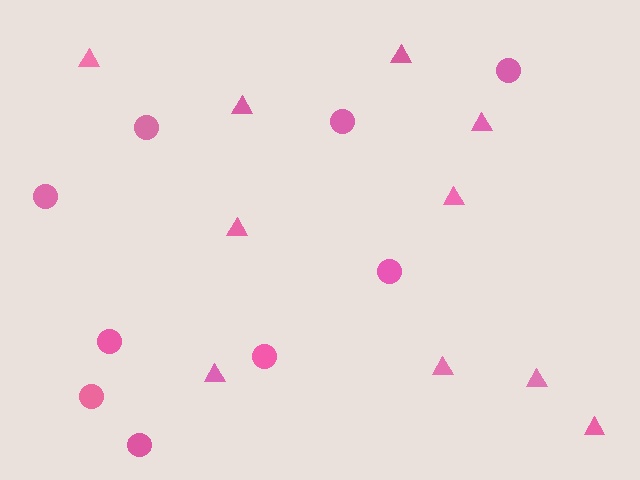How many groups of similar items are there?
There are 2 groups: one group of triangles (10) and one group of circles (9).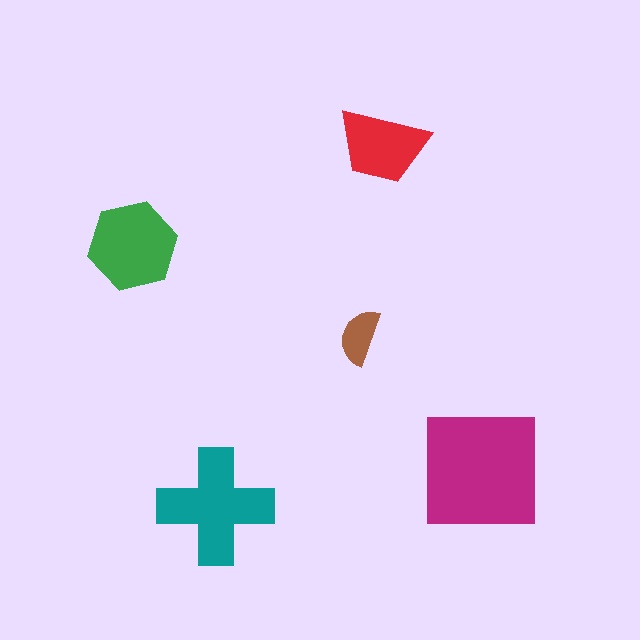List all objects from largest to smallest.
The magenta square, the teal cross, the green hexagon, the red trapezoid, the brown semicircle.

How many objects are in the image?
There are 5 objects in the image.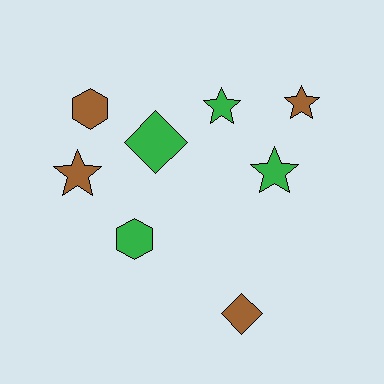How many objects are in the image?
There are 8 objects.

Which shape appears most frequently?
Star, with 4 objects.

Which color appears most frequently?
Brown, with 4 objects.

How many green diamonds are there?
There is 1 green diamond.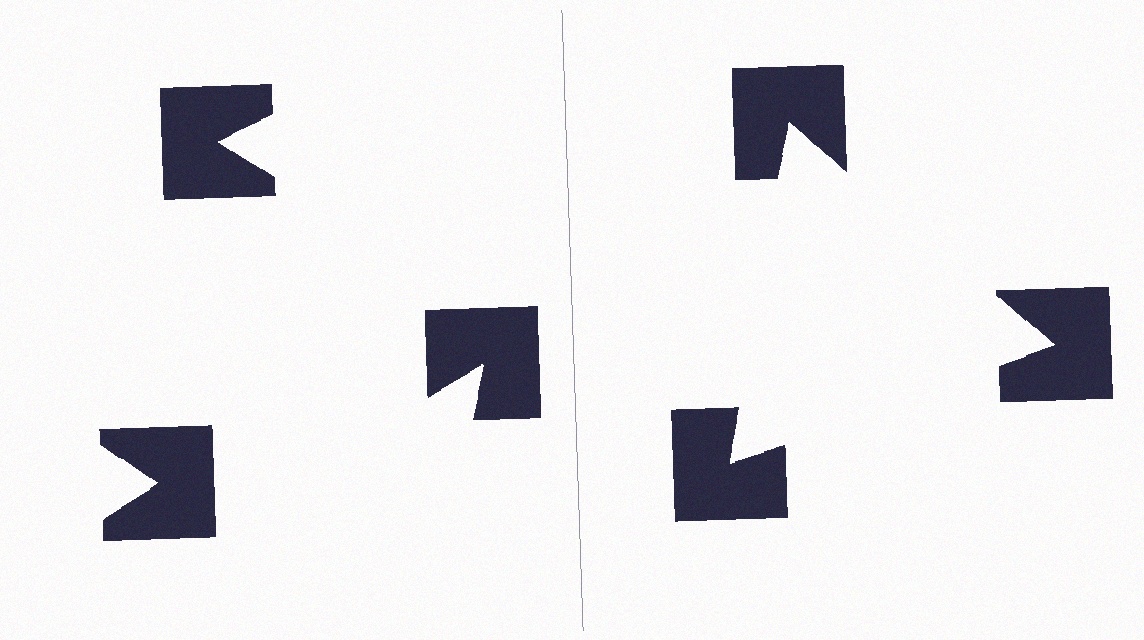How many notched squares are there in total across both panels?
6 — 3 on each side.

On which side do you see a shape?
An illusory triangle appears on the right side. On the left side the wedge cuts are rotated, so no coherent shape forms.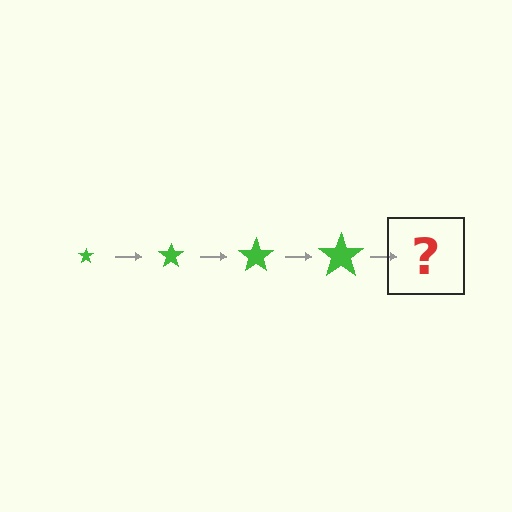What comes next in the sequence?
The next element should be a green star, larger than the previous one.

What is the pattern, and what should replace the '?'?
The pattern is that the star gets progressively larger each step. The '?' should be a green star, larger than the previous one.